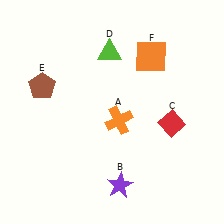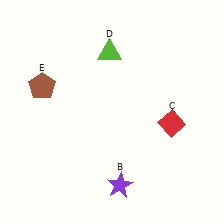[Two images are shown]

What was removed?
The orange cross (A), the orange square (F) were removed in Image 2.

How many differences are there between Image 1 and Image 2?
There are 2 differences between the two images.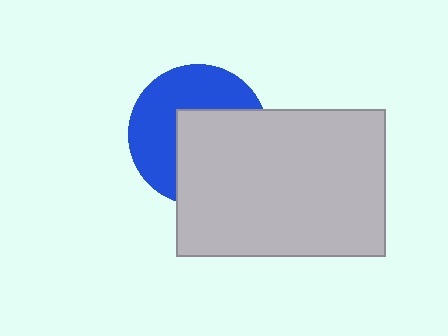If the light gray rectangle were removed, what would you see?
You would see the complete blue circle.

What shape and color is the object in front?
The object in front is a light gray rectangle.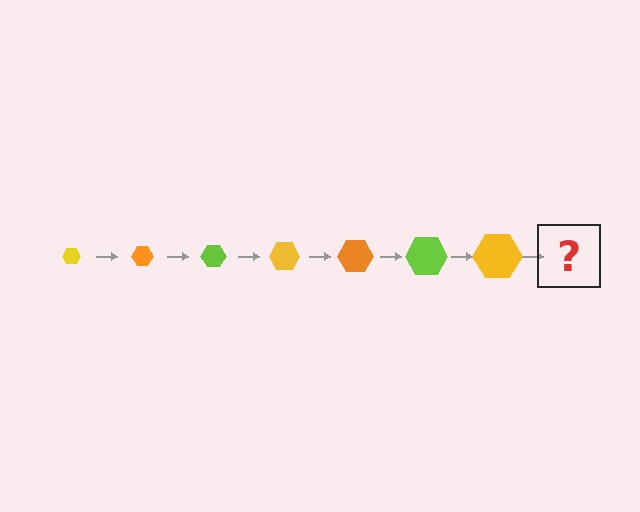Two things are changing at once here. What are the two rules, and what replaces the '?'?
The two rules are that the hexagon grows larger each step and the color cycles through yellow, orange, and lime. The '?' should be an orange hexagon, larger than the previous one.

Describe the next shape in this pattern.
It should be an orange hexagon, larger than the previous one.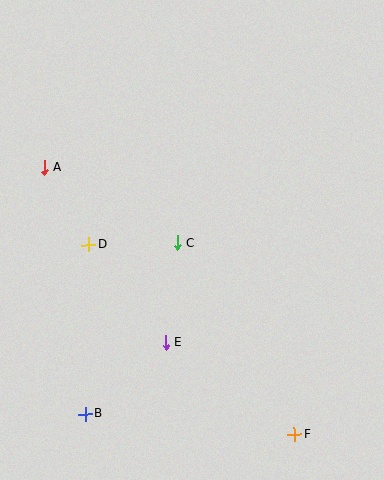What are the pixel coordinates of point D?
Point D is at (89, 245).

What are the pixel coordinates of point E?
Point E is at (166, 342).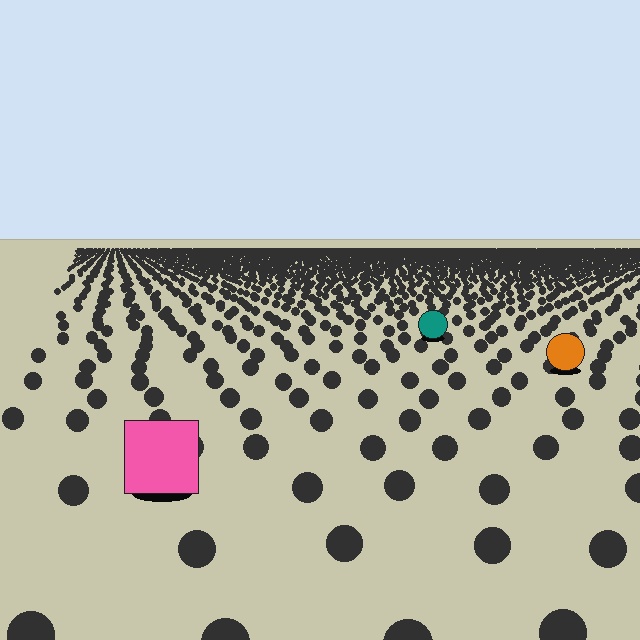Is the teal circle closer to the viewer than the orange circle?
No. The orange circle is closer — you can tell from the texture gradient: the ground texture is coarser near it.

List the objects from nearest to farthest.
From nearest to farthest: the pink square, the orange circle, the teal circle.